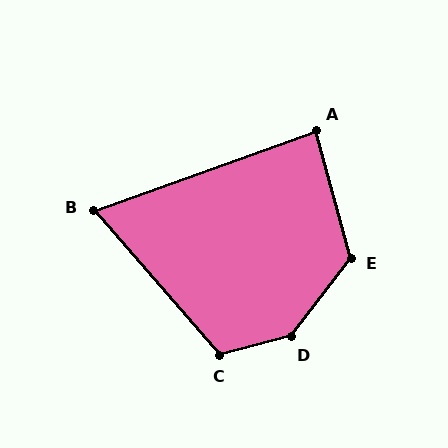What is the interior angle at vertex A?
Approximately 85 degrees (approximately right).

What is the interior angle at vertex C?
Approximately 116 degrees (obtuse).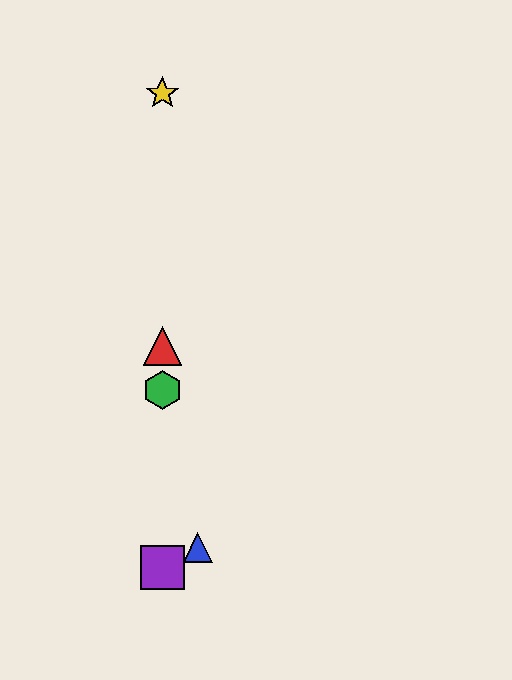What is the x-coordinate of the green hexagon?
The green hexagon is at x≈162.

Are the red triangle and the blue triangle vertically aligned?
No, the red triangle is at x≈162 and the blue triangle is at x≈198.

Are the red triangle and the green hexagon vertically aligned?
Yes, both are at x≈162.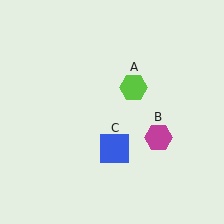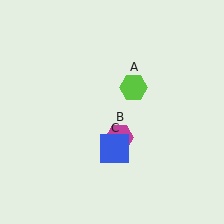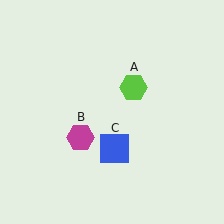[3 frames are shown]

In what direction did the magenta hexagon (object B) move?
The magenta hexagon (object B) moved left.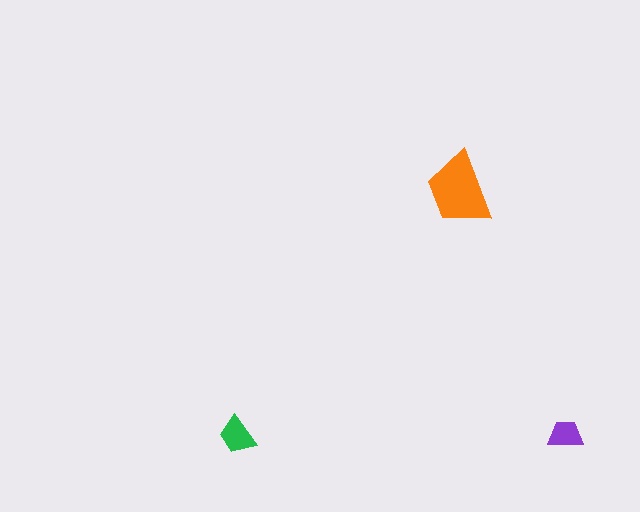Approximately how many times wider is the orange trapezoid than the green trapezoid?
About 2 times wider.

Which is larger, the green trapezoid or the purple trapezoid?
The green one.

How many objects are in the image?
There are 3 objects in the image.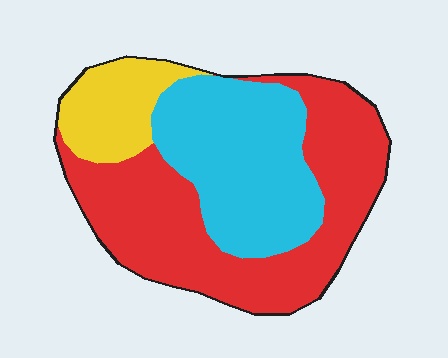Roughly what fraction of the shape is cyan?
Cyan covers 35% of the shape.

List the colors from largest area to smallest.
From largest to smallest: red, cyan, yellow.